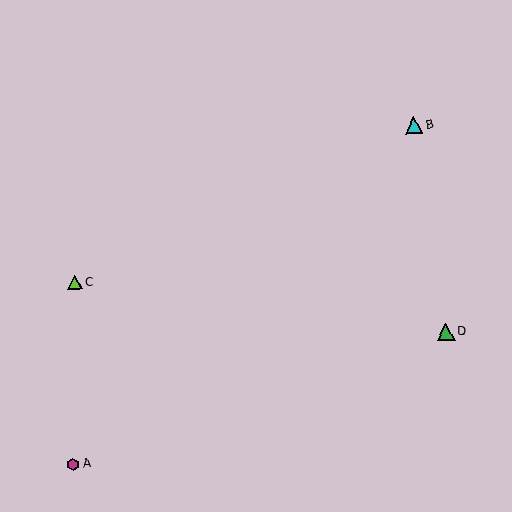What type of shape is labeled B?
Shape B is a cyan triangle.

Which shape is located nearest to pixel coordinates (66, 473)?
The magenta hexagon (labeled A) at (73, 464) is nearest to that location.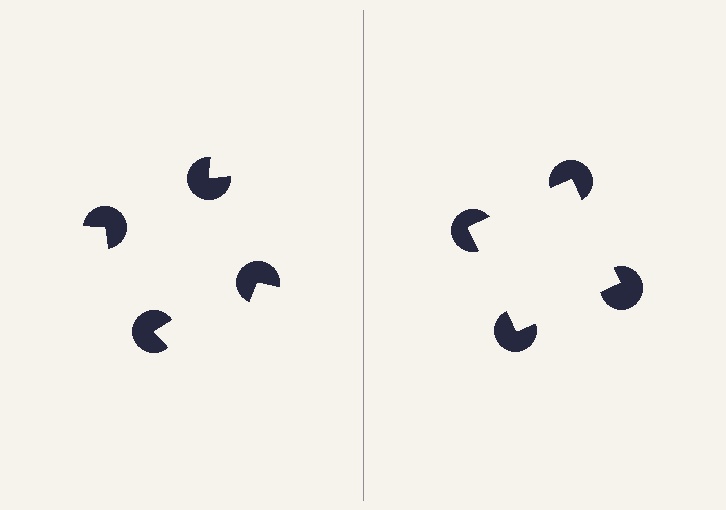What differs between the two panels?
The pac-man discs are positioned identically on both sides; only the wedge orientations differ. On the right they align to a square; on the left they are misaligned.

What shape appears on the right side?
An illusory square.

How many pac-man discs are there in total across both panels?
8 — 4 on each side.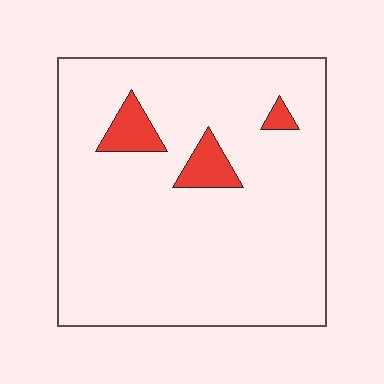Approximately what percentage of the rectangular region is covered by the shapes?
Approximately 5%.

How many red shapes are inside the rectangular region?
3.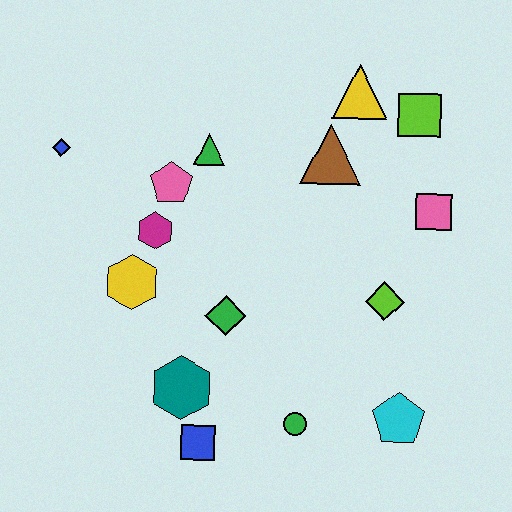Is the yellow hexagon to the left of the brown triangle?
Yes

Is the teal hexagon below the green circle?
No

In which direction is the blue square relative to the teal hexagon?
The blue square is below the teal hexagon.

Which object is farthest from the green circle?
The blue diamond is farthest from the green circle.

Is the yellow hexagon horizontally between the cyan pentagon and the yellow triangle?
No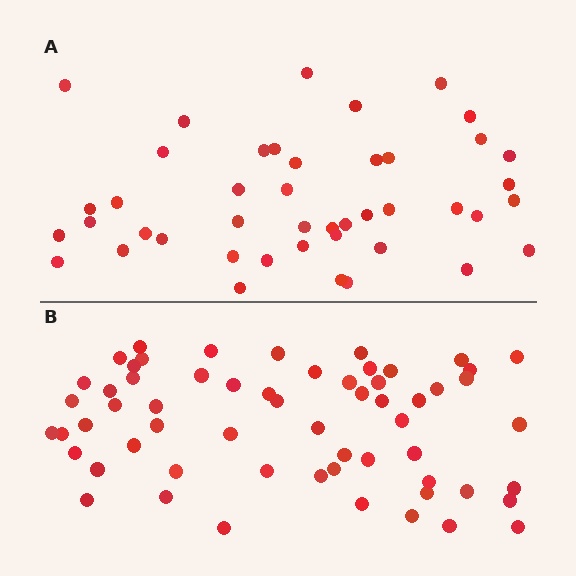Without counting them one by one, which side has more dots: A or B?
Region B (the bottom region) has more dots.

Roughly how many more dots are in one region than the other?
Region B has approximately 15 more dots than region A.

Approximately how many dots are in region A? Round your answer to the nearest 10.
About 40 dots. (The exact count is 44, which rounds to 40.)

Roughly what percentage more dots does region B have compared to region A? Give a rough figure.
About 35% more.